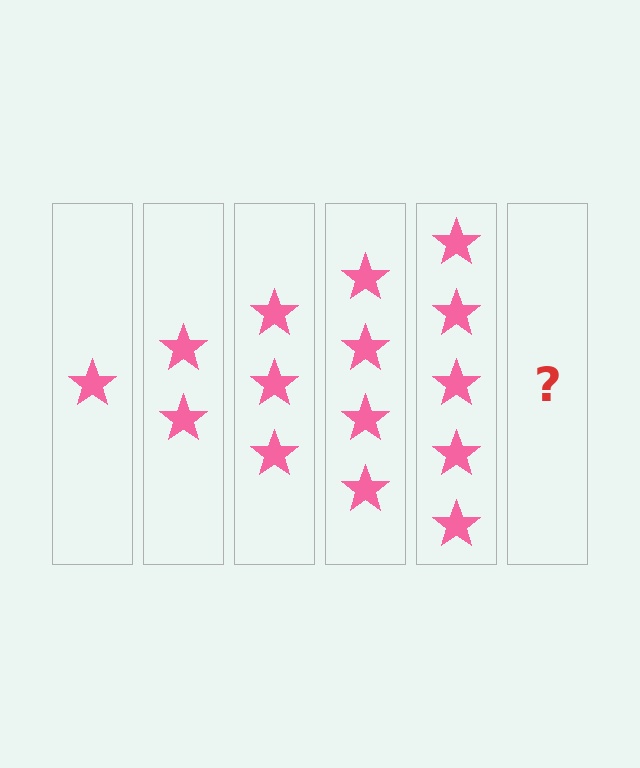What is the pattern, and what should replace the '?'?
The pattern is that each step adds one more star. The '?' should be 6 stars.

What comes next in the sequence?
The next element should be 6 stars.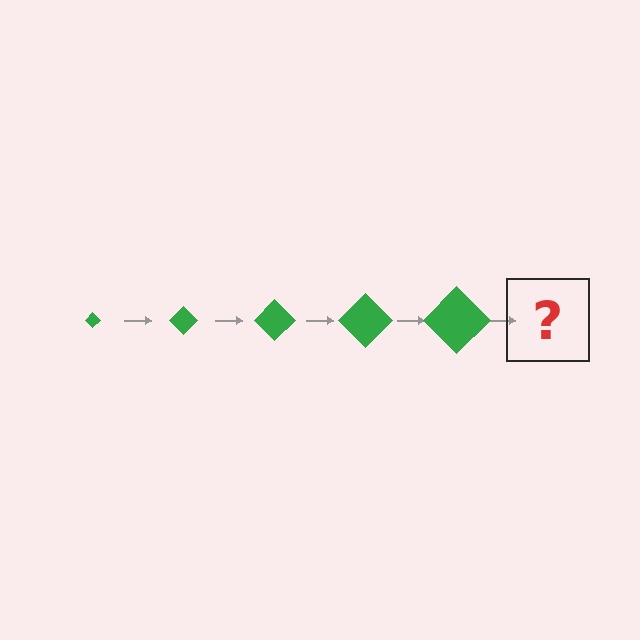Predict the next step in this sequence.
The next step is a green diamond, larger than the previous one.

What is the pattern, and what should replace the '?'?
The pattern is that the diamond gets progressively larger each step. The '?' should be a green diamond, larger than the previous one.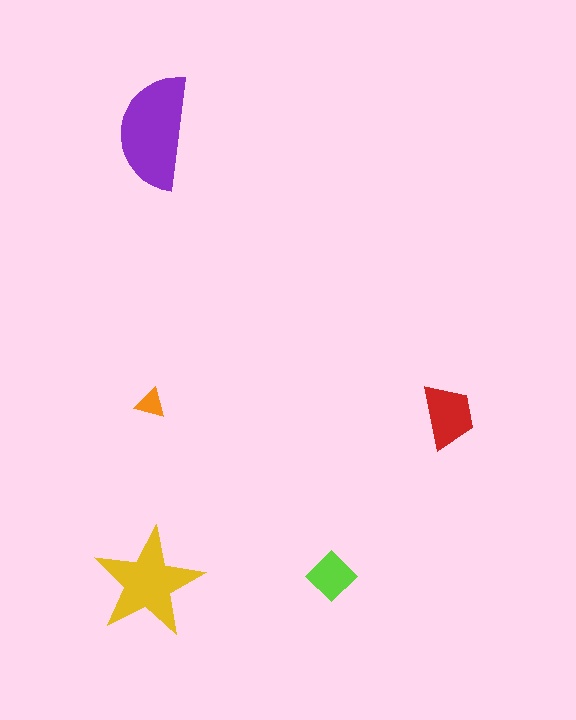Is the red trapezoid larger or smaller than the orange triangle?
Larger.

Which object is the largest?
The purple semicircle.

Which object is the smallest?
The orange triangle.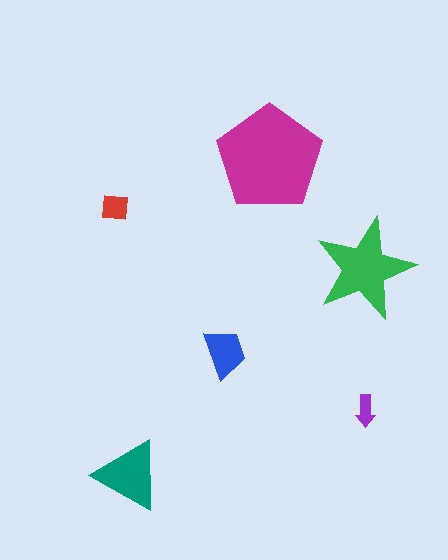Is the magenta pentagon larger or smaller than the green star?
Larger.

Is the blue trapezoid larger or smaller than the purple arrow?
Larger.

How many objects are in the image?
There are 6 objects in the image.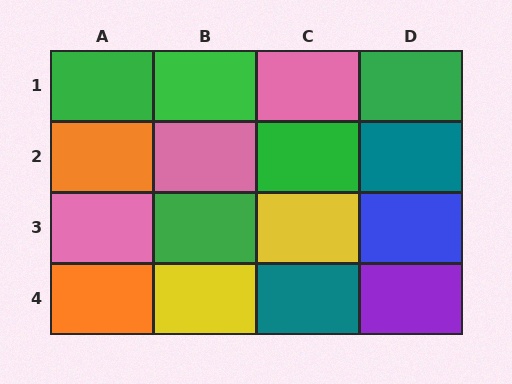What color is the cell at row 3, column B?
Green.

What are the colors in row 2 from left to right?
Orange, pink, green, teal.